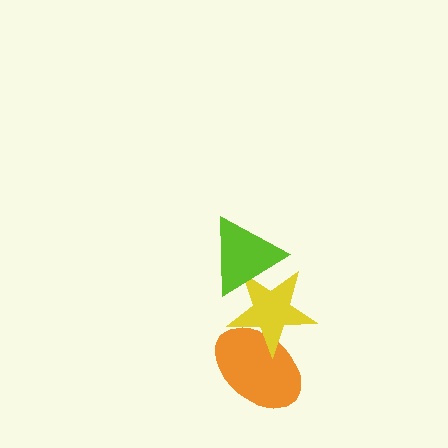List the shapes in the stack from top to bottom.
From top to bottom: the lime triangle, the yellow star, the orange ellipse.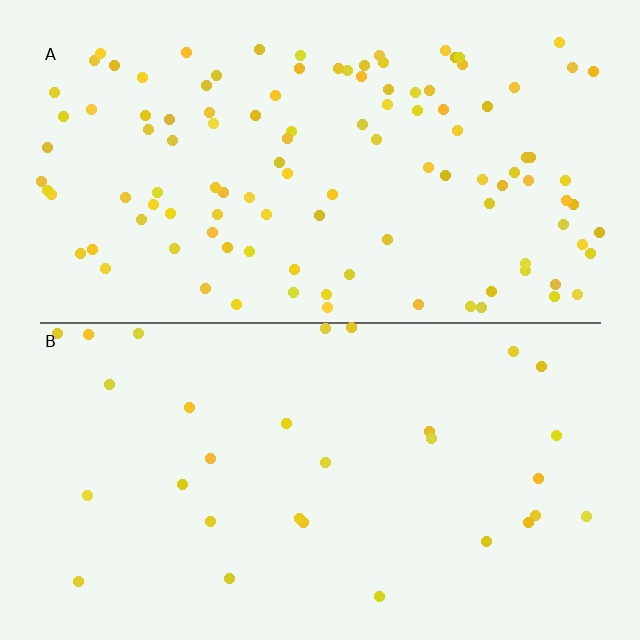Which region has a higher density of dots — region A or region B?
A (the top).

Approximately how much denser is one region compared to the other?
Approximately 3.7× — region A over region B.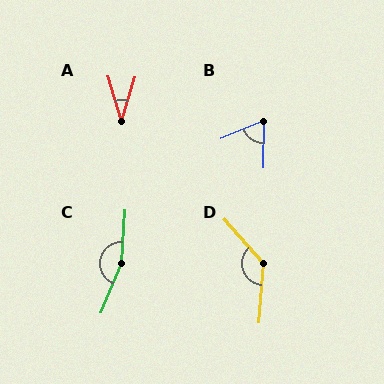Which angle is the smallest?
A, at approximately 33 degrees.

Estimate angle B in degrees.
Approximately 67 degrees.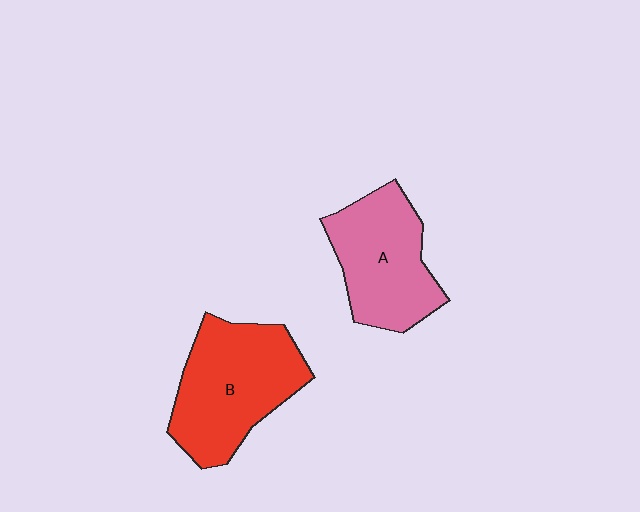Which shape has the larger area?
Shape B (red).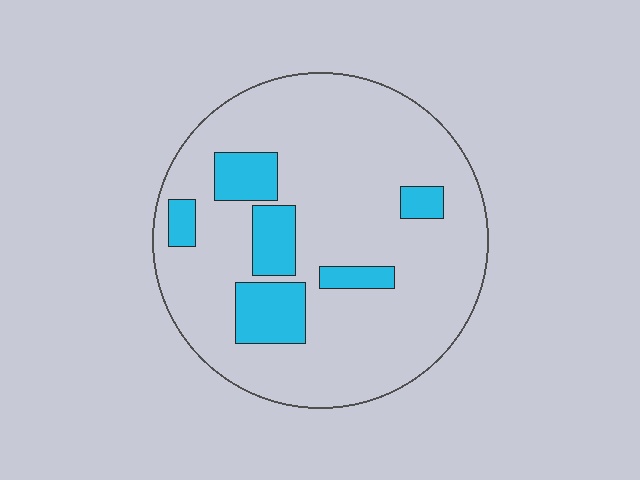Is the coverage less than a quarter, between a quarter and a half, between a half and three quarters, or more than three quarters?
Less than a quarter.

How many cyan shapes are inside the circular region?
6.